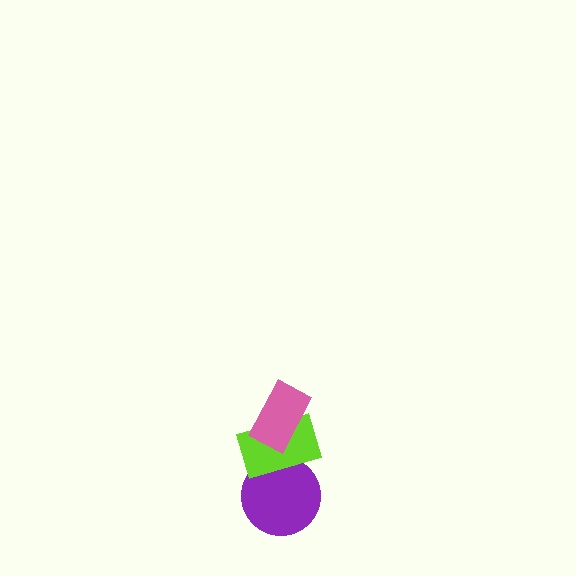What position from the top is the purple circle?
The purple circle is 3rd from the top.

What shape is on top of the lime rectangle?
The pink rectangle is on top of the lime rectangle.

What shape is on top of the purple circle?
The lime rectangle is on top of the purple circle.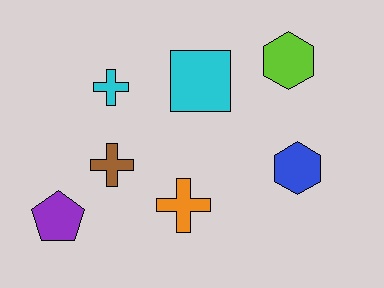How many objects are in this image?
There are 7 objects.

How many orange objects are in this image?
There is 1 orange object.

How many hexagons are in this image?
There are 2 hexagons.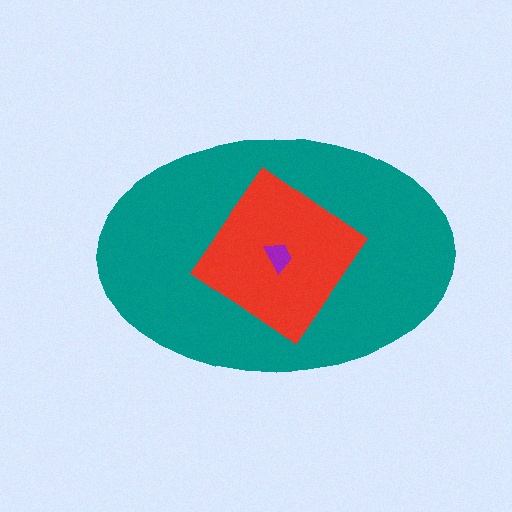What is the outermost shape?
The teal ellipse.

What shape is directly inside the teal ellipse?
The red diamond.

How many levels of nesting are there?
3.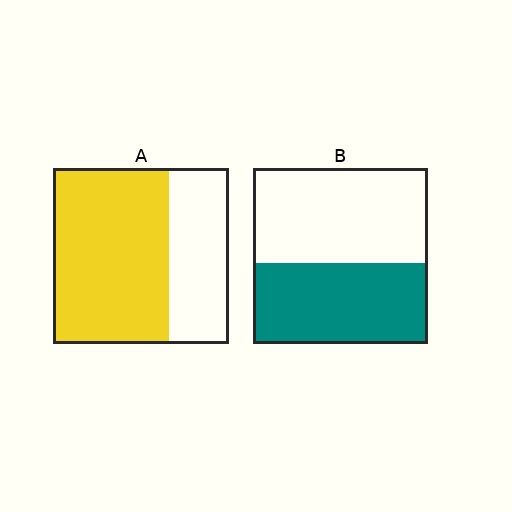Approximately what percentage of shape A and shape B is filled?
A is approximately 65% and B is approximately 45%.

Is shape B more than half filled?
Roughly half.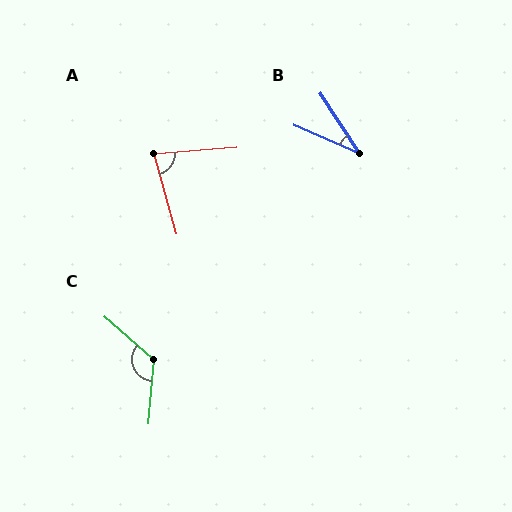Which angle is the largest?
C, at approximately 126 degrees.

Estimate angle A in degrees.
Approximately 79 degrees.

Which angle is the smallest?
B, at approximately 33 degrees.